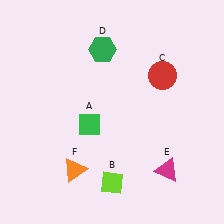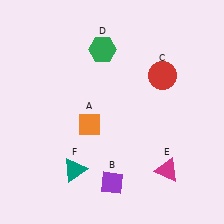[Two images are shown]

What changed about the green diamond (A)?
In Image 1, A is green. In Image 2, it changed to orange.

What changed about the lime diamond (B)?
In Image 1, B is lime. In Image 2, it changed to purple.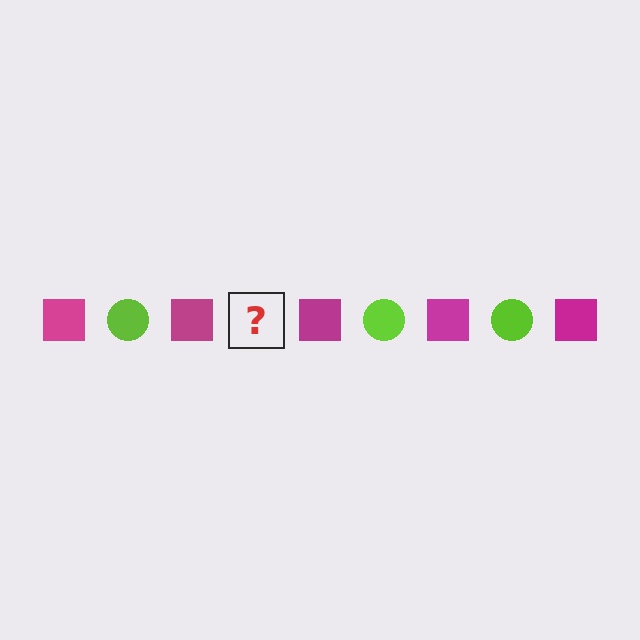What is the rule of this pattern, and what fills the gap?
The rule is that the pattern alternates between magenta square and lime circle. The gap should be filled with a lime circle.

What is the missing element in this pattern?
The missing element is a lime circle.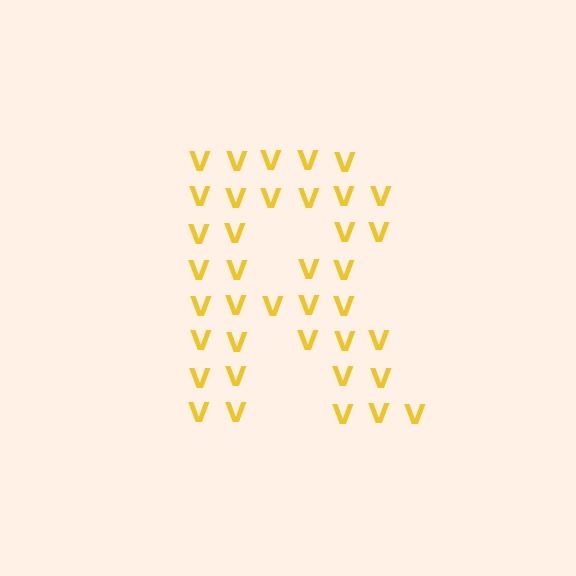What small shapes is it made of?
It is made of small letter V's.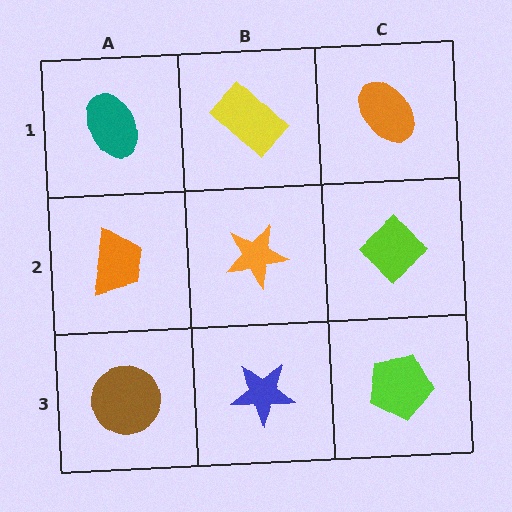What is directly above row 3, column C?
A lime diamond.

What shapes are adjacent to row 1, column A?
An orange trapezoid (row 2, column A), a yellow rectangle (row 1, column B).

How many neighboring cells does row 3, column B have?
3.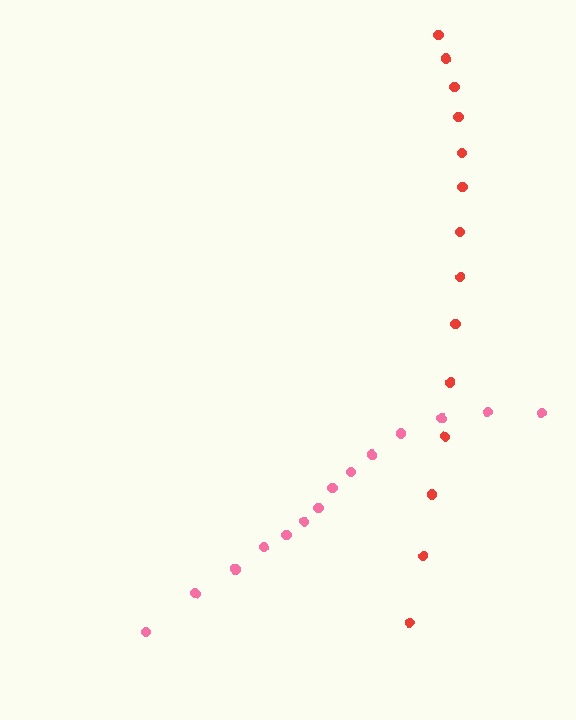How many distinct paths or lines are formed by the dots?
There are 2 distinct paths.